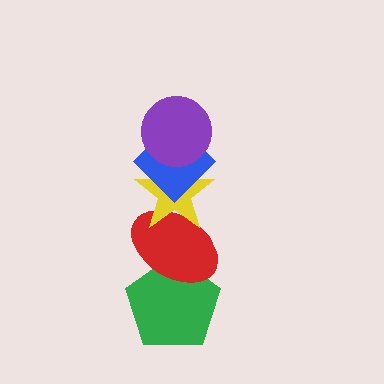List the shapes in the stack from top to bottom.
From top to bottom: the purple circle, the blue diamond, the yellow star, the red ellipse, the green pentagon.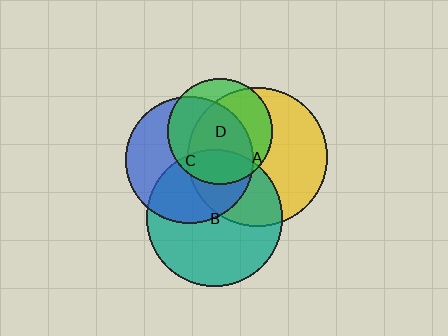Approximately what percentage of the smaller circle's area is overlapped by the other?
Approximately 25%.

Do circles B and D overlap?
Yes.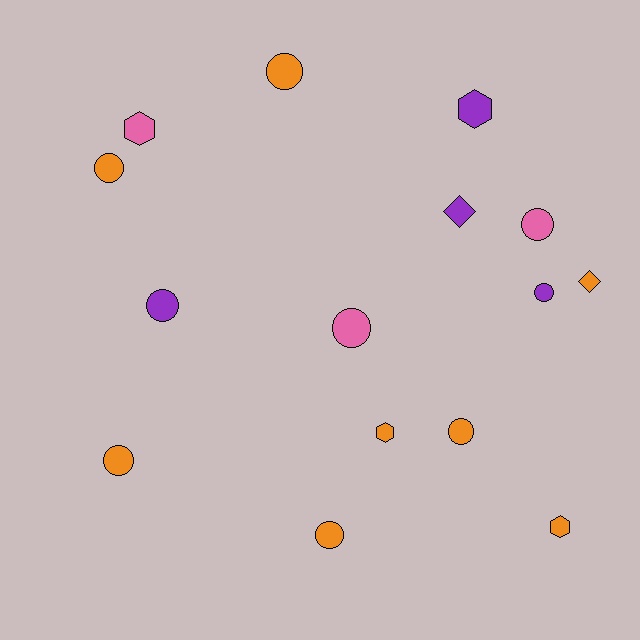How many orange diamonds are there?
There is 1 orange diamond.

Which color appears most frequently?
Orange, with 8 objects.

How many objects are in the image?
There are 15 objects.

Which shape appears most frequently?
Circle, with 9 objects.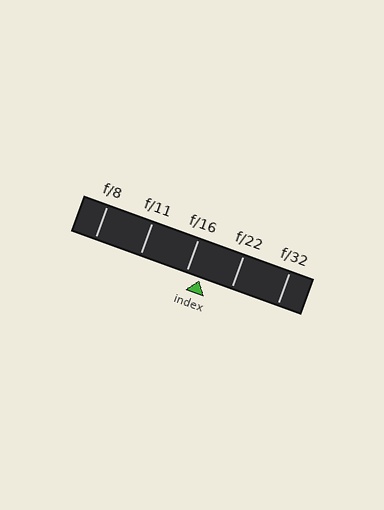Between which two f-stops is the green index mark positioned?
The index mark is between f/16 and f/22.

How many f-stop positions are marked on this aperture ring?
There are 5 f-stop positions marked.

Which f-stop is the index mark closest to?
The index mark is closest to f/16.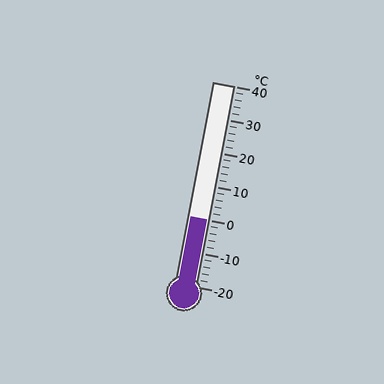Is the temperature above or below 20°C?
The temperature is below 20°C.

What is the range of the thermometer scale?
The thermometer scale ranges from -20°C to 40°C.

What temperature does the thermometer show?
The thermometer shows approximately 0°C.